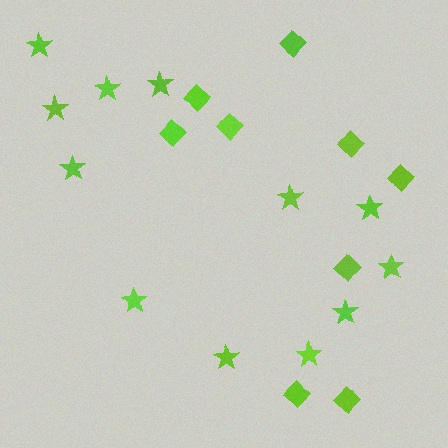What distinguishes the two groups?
There are 2 groups: one group of stars (12) and one group of diamonds (9).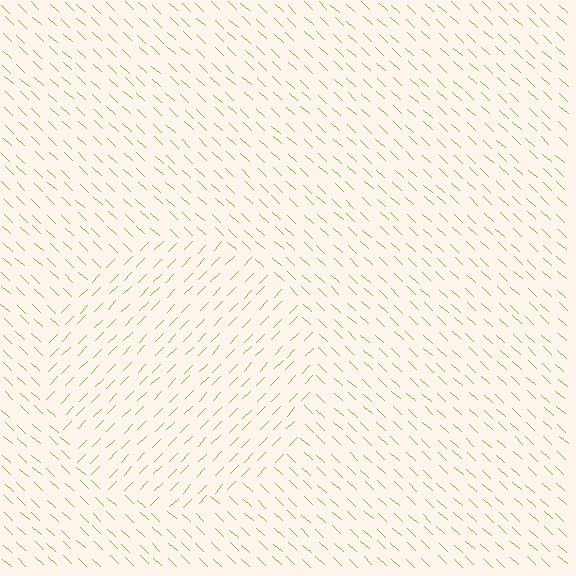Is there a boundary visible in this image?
Yes, there is a texture boundary formed by a change in line orientation.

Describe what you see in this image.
The image is filled with small lime line segments. A circle region in the image has lines oriented differently from the surrounding lines, creating a visible texture boundary.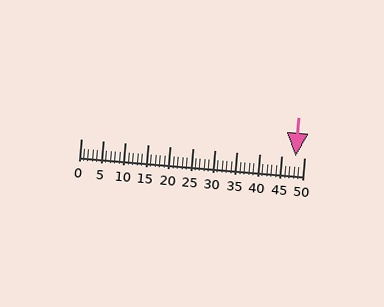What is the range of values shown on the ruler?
The ruler shows values from 0 to 50.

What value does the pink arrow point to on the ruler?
The pink arrow points to approximately 48.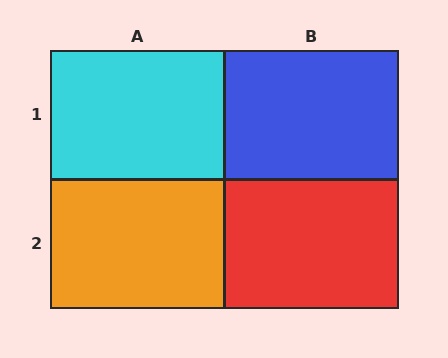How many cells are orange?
1 cell is orange.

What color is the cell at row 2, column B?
Red.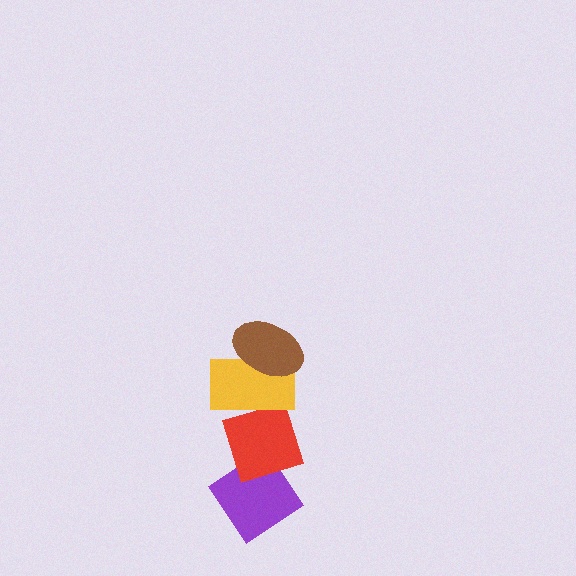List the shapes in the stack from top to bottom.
From top to bottom: the brown ellipse, the yellow rectangle, the red diamond, the purple diamond.